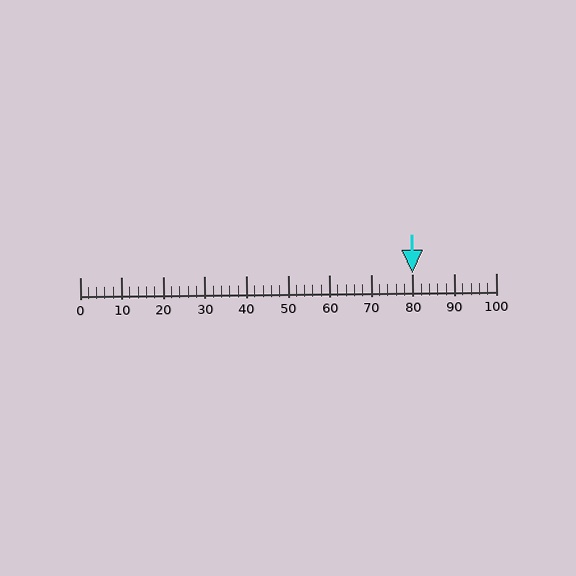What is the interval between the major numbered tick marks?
The major tick marks are spaced 10 units apart.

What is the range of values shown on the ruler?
The ruler shows values from 0 to 100.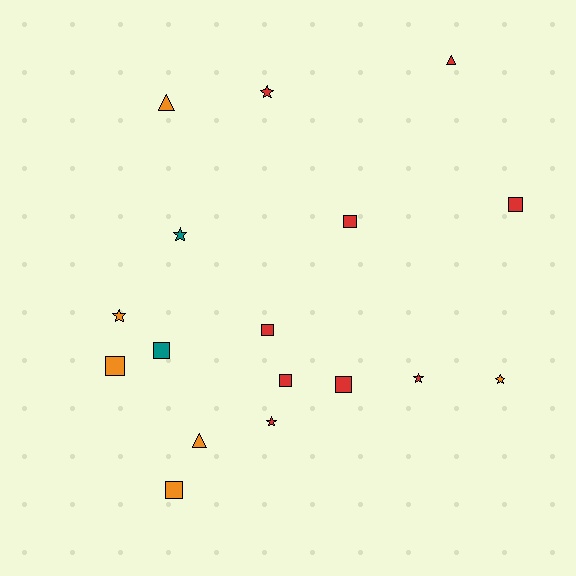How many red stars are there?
There are 3 red stars.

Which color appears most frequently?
Red, with 9 objects.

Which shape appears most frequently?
Square, with 8 objects.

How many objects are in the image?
There are 17 objects.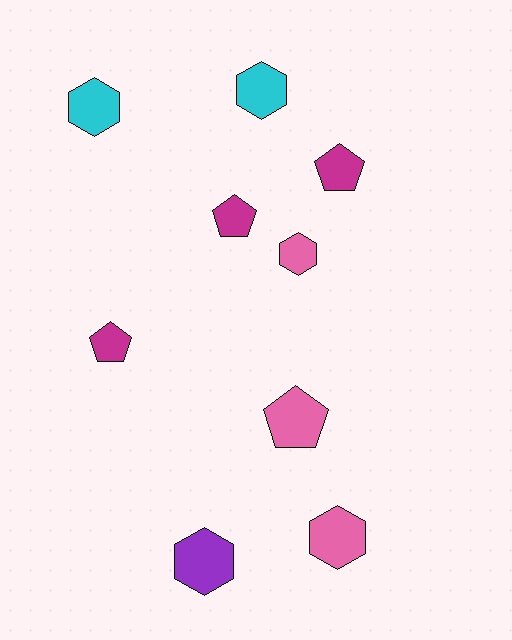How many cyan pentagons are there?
There are no cyan pentagons.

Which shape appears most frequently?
Hexagon, with 5 objects.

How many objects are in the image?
There are 9 objects.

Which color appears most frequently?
Pink, with 3 objects.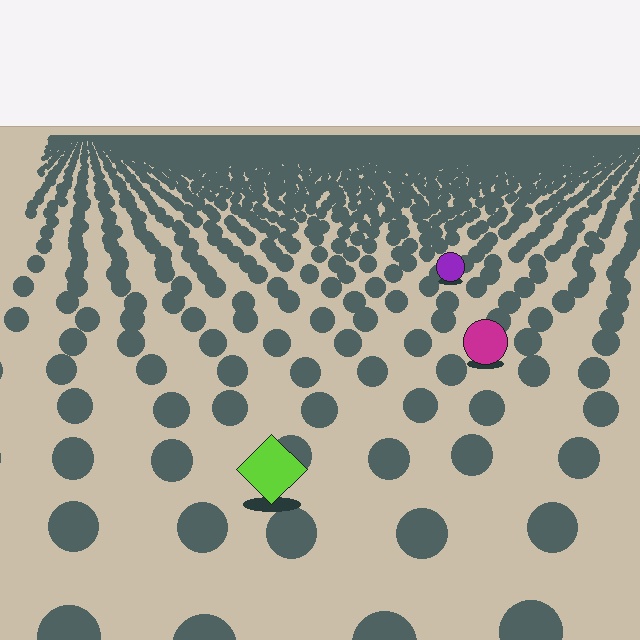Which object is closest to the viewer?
The lime diamond is closest. The texture marks near it are larger and more spread out.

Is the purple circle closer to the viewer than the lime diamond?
No. The lime diamond is closer — you can tell from the texture gradient: the ground texture is coarser near it.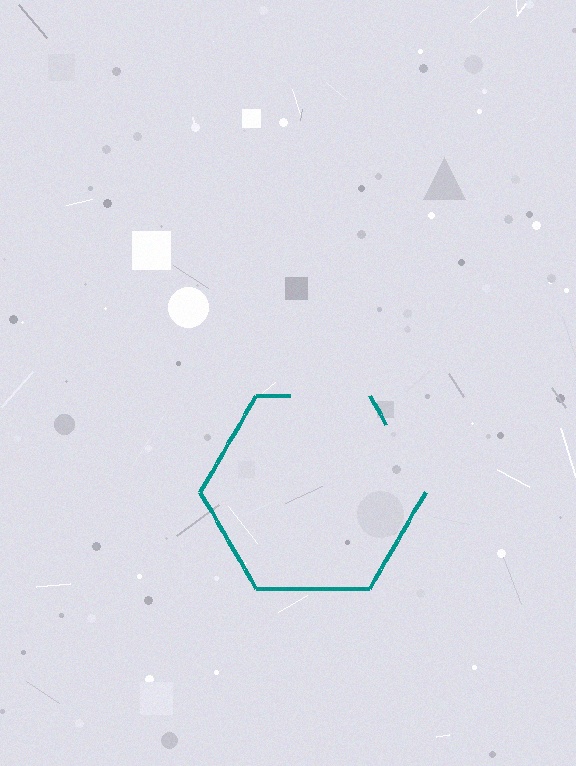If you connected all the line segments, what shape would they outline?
They would outline a hexagon.